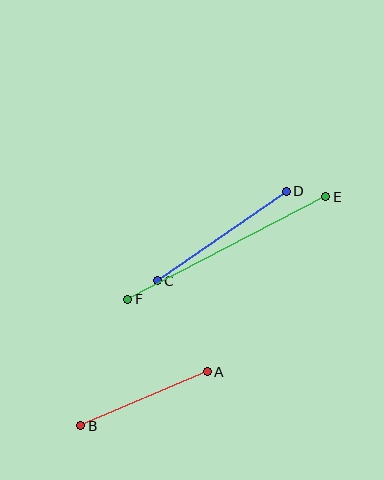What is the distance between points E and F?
The distance is approximately 223 pixels.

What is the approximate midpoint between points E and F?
The midpoint is at approximately (227, 248) pixels.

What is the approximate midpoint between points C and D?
The midpoint is at approximately (222, 236) pixels.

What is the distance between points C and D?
The distance is approximately 157 pixels.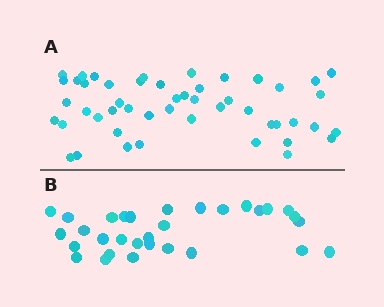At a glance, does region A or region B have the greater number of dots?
Region A (the top region) has more dots.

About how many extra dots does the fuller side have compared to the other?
Region A has approximately 20 more dots than region B.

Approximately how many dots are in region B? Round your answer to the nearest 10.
About 30 dots. (The exact count is 31, which rounds to 30.)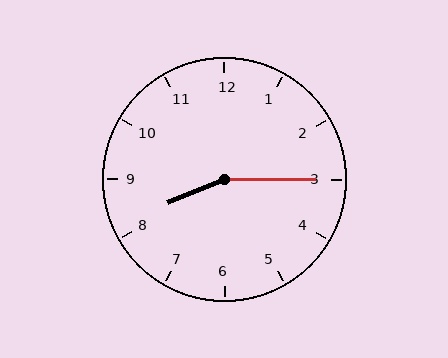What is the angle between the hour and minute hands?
Approximately 158 degrees.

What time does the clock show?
8:15.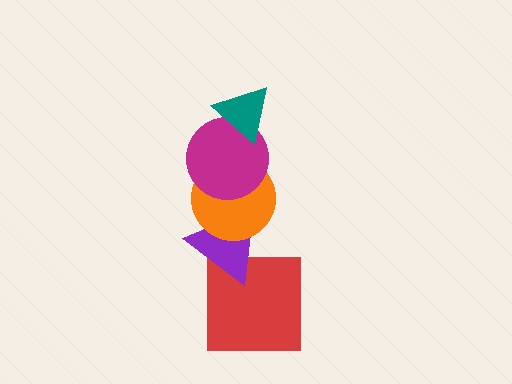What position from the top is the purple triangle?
The purple triangle is 4th from the top.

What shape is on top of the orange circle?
The magenta circle is on top of the orange circle.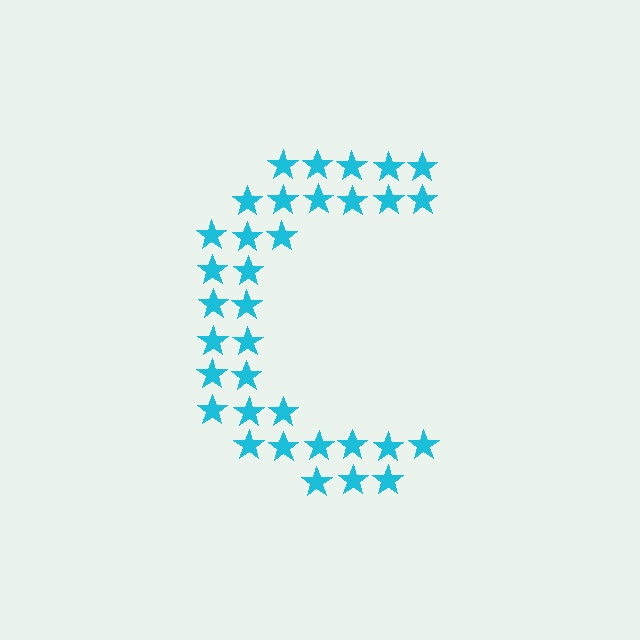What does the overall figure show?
The overall figure shows the letter C.